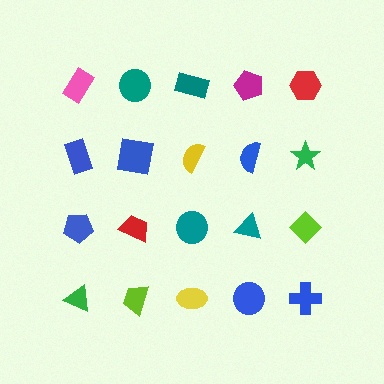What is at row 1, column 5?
A red hexagon.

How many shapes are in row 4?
5 shapes.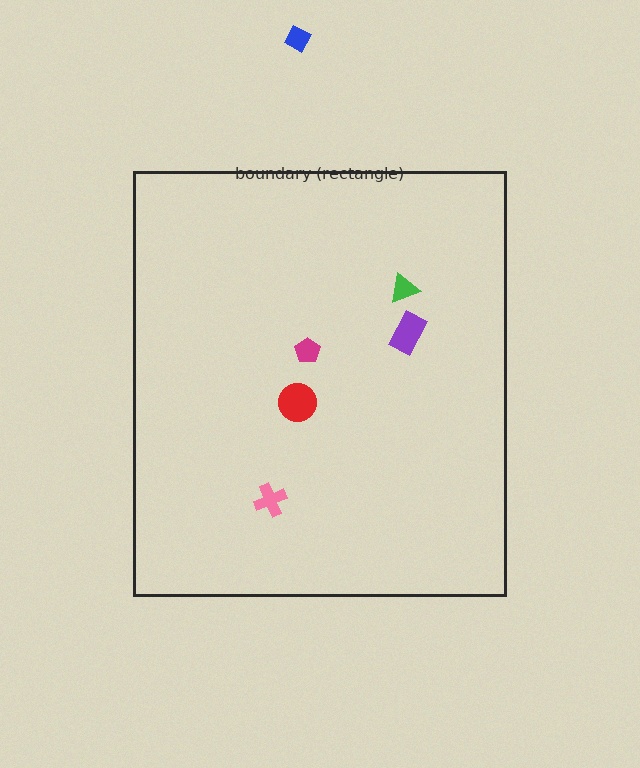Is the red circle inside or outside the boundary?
Inside.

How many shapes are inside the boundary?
5 inside, 1 outside.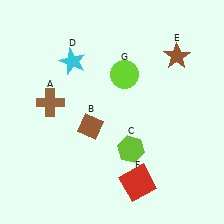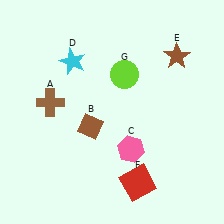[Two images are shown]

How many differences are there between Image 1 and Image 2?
There is 1 difference between the two images.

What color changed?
The hexagon (C) changed from lime in Image 1 to pink in Image 2.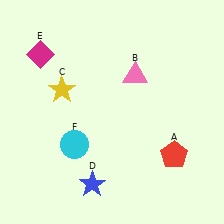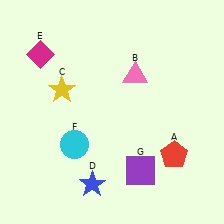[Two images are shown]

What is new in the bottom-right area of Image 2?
A purple square (G) was added in the bottom-right area of Image 2.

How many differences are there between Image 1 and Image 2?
There is 1 difference between the two images.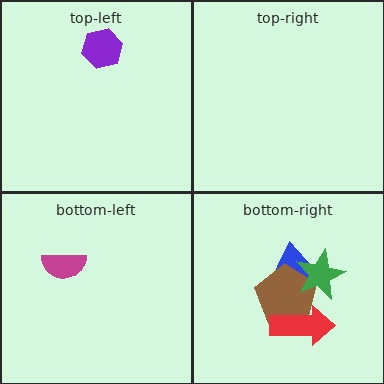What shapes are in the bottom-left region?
The magenta semicircle.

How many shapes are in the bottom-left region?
1.